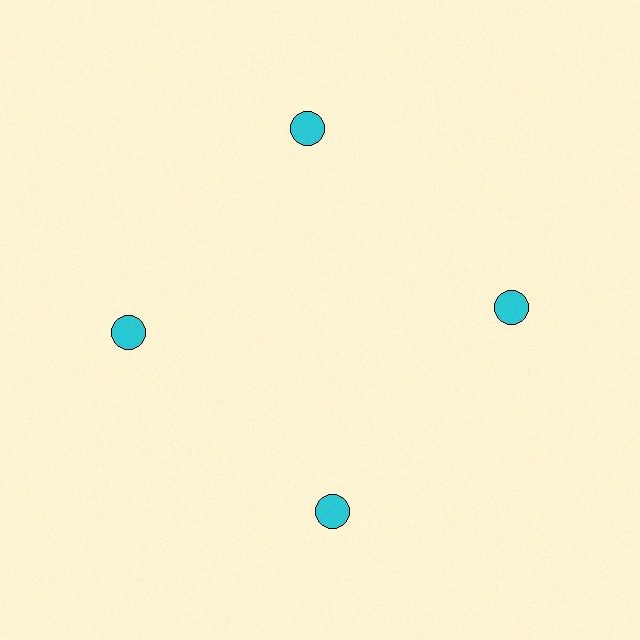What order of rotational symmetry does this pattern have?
This pattern has 4-fold rotational symmetry.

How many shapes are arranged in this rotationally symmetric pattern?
There are 4 shapes, arranged in 4 groups of 1.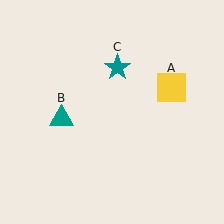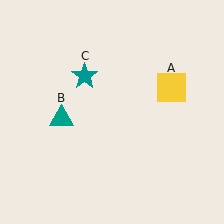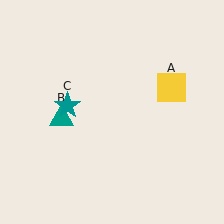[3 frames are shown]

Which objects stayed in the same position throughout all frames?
Yellow square (object A) and teal triangle (object B) remained stationary.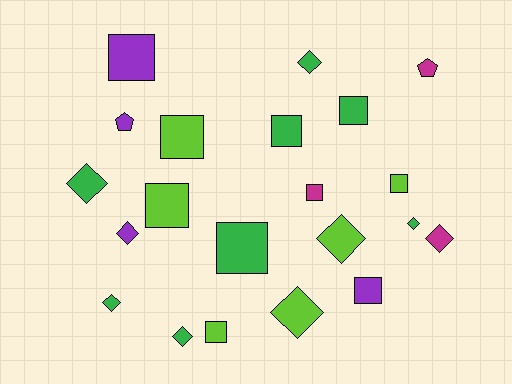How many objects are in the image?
There are 21 objects.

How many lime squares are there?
There are 4 lime squares.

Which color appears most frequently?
Green, with 8 objects.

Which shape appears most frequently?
Square, with 10 objects.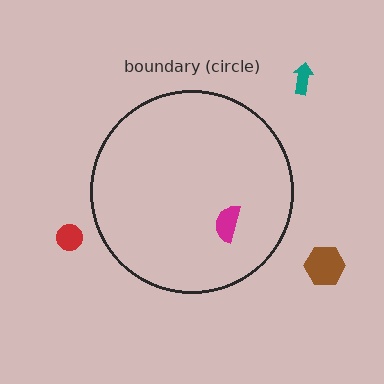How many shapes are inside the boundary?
1 inside, 3 outside.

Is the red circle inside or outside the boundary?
Outside.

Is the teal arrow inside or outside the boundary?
Outside.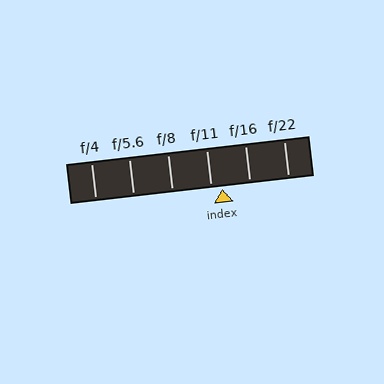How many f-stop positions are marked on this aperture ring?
There are 6 f-stop positions marked.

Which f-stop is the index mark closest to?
The index mark is closest to f/11.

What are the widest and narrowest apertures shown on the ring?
The widest aperture shown is f/4 and the narrowest is f/22.